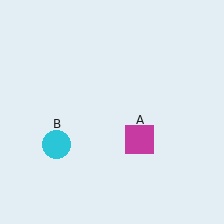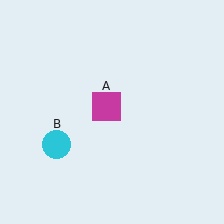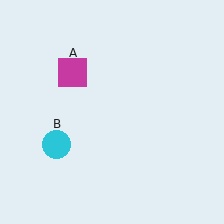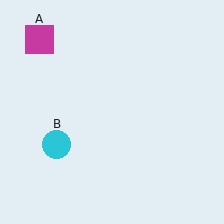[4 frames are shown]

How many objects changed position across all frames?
1 object changed position: magenta square (object A).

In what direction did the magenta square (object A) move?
The magenta square (object A) moved up and to the left.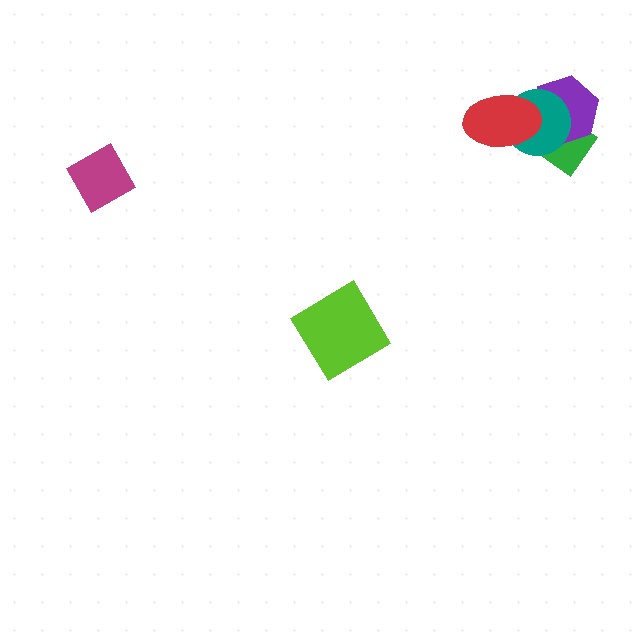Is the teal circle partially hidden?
Yes, it is partially covered by another shape.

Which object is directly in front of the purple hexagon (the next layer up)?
The teal circle is directly in front of the purple hexagon.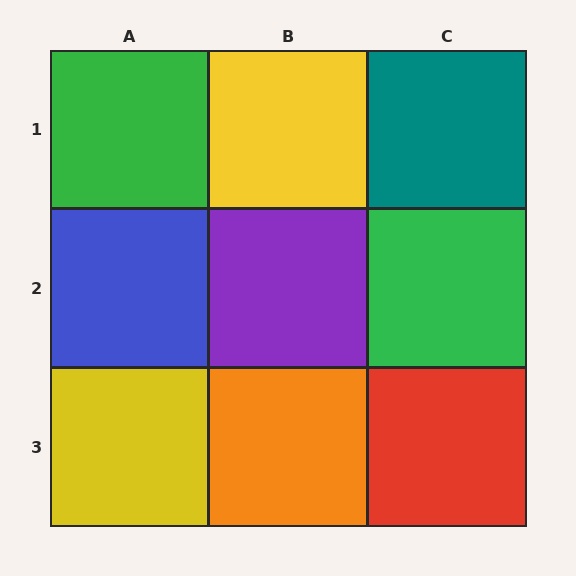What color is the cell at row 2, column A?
Blue.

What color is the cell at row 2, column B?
Purple.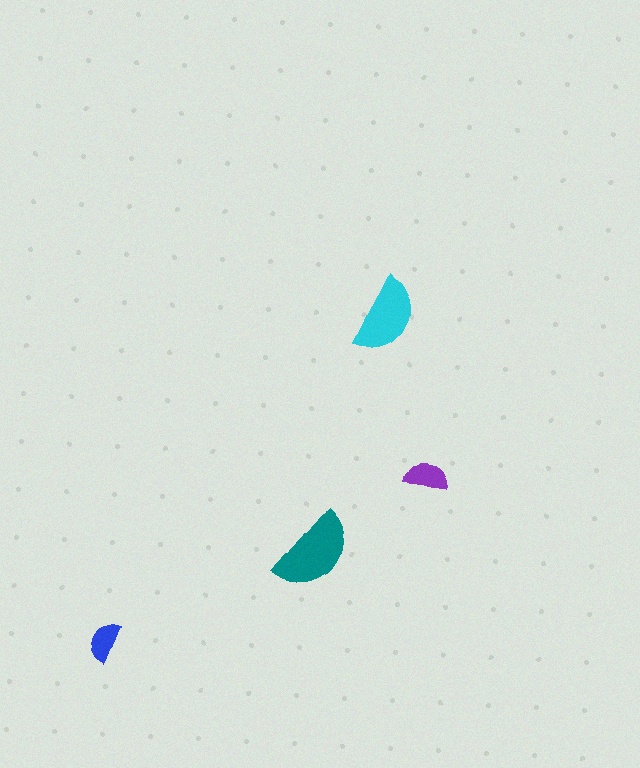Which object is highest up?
The cyan semicircle is topmost.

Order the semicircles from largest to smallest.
the teal one, the cyan one, the purple one, the blue one.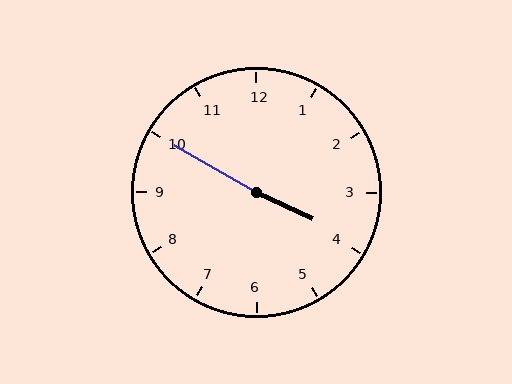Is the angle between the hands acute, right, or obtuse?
It is obtuse.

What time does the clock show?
3:50.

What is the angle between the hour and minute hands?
Approximately 175 degrees.